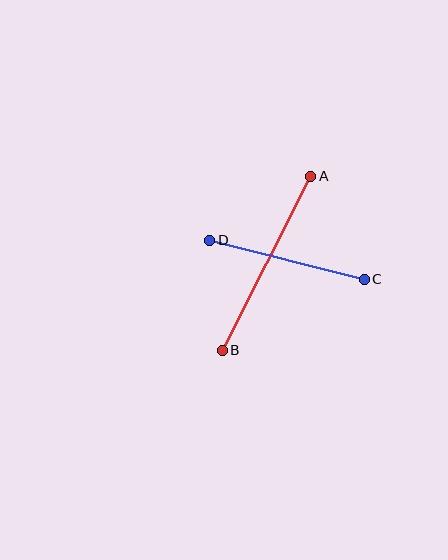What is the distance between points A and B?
The distance is approximately 195 pixels.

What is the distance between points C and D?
The distance is approximately 160 pixels.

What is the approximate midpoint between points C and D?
The midpoint is at approximately (287, 260) pixels.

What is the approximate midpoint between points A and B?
The midpoint is at approximately (266, 263) pixels.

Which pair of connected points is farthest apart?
Points A and B are farthest apart.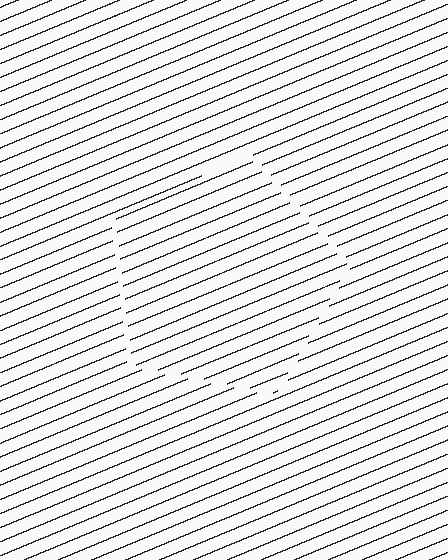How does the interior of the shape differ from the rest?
The interior of the shape contains the same grating, shifted by half a period — the contour is defined by the phase discontinuity where line-ends from the inner and outer gratings abut.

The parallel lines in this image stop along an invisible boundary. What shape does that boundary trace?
An illusory pentagon. The interior of the shape contains the same grating, shifted by half a period — the contour is defined by the phase discontinuity where line-ends from the inner and outer gratings abut.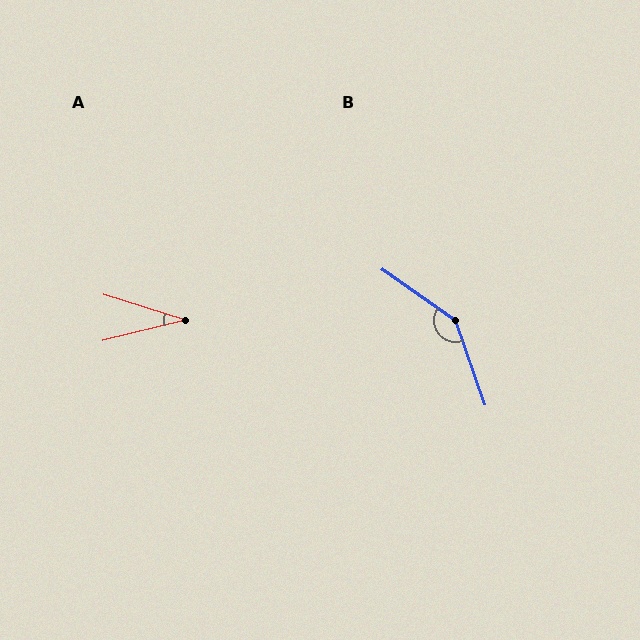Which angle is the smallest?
A, at approximately 31 degrees.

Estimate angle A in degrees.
Approximately 31 degrees.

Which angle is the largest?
B, at approximately 144 degrees.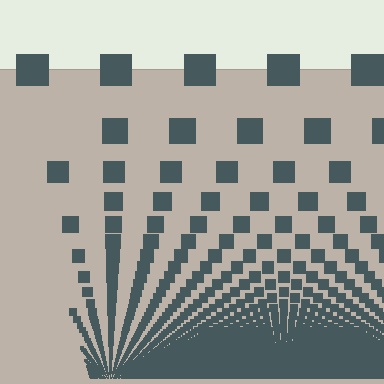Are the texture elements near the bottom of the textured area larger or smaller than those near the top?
Smaller. The gradient is inverted — elements near the bottom are smaller and denser.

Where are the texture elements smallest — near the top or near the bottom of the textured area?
Near the bottom.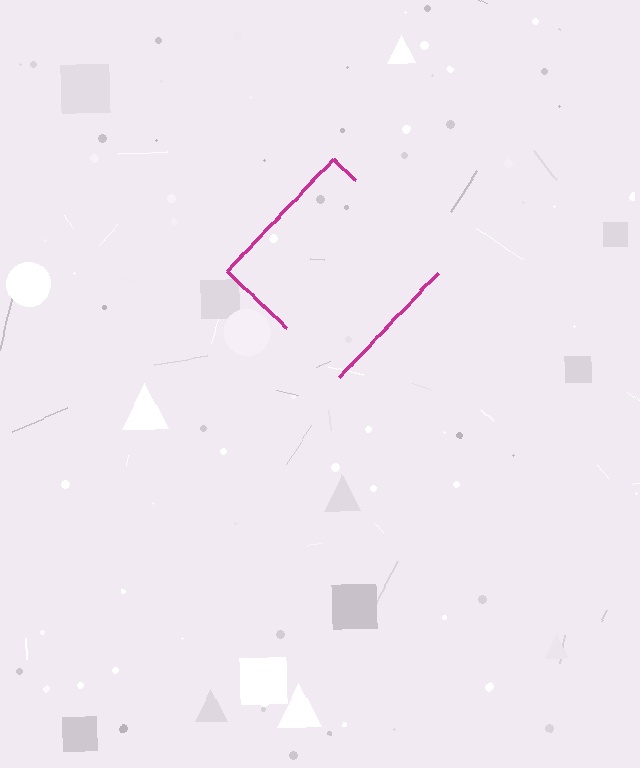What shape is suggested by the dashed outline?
The dashed outline suggests a diamond.